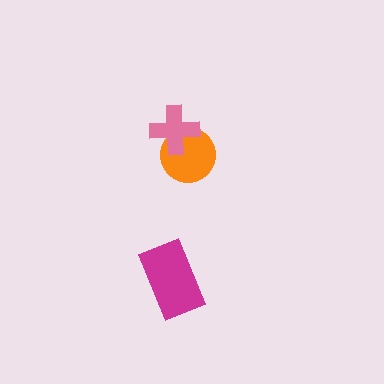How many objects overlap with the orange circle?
1 object overlaps with the orange circle.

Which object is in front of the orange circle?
The pink cross is in front of the orange circle.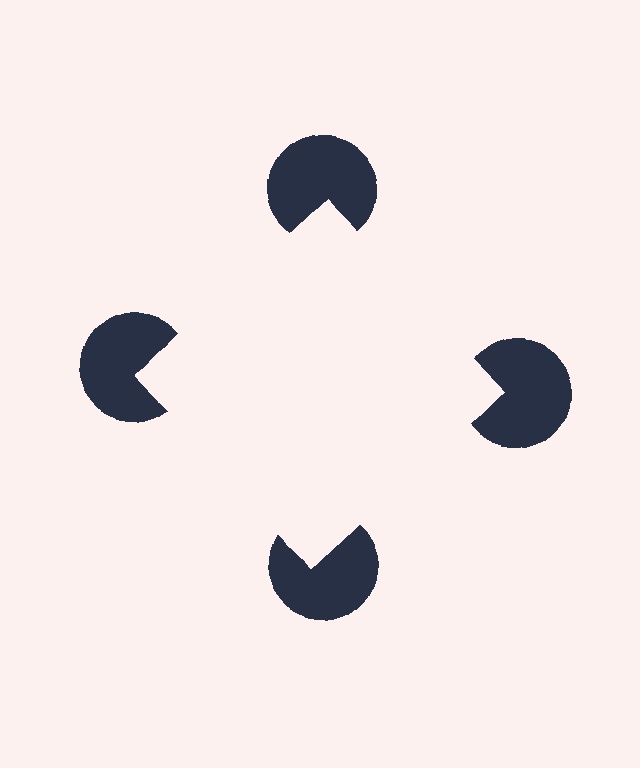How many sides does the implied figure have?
4 sides.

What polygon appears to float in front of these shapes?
An illusory square — its edges are inferred from the aligned wedge cuts in the pac-man discs, not physically drawn.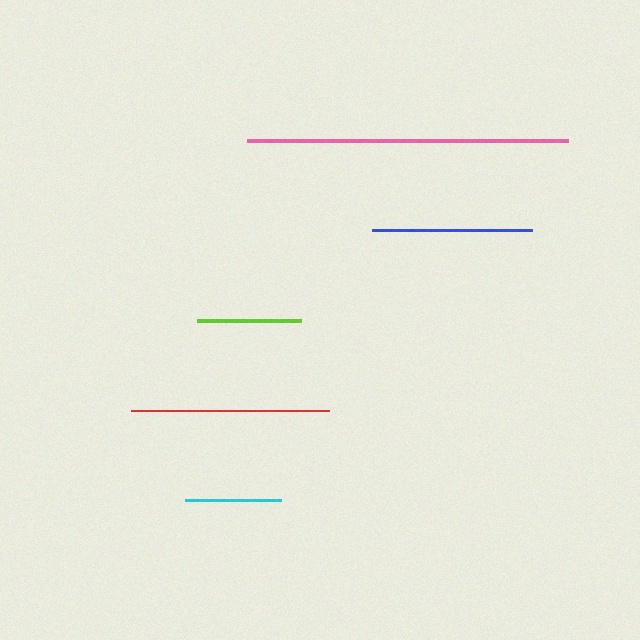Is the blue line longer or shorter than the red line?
The red line is longer than the blue line.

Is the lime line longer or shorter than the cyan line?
The lime line is longer than the cyan line.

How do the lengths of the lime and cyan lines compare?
The lime and cyan lines are approximately the same length.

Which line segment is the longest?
The pink line is the longest at approximately 321 pixels.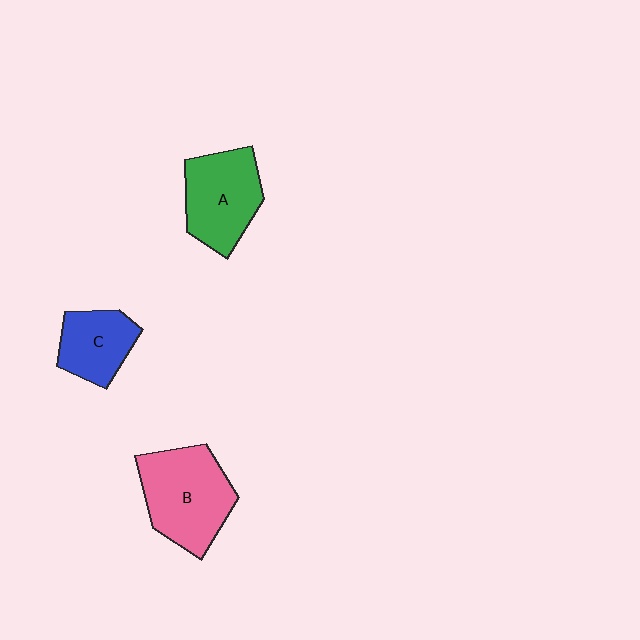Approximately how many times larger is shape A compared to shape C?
Approximately 1.4 times.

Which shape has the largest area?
Shape B (pink).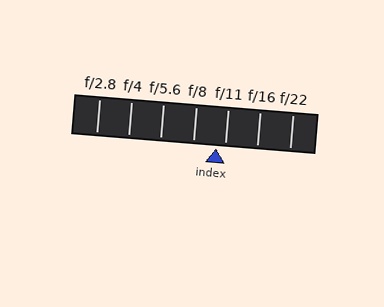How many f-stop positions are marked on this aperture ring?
There are 7 f-stop positions marked.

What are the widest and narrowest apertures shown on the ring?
The widest aperture shown is f/2.8 and the narrowest is f/22.